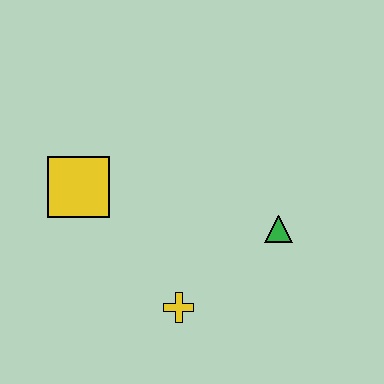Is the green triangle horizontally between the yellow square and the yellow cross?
No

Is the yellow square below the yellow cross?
No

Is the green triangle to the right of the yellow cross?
Yes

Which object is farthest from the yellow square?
The green triangle is farthest from the yellow square.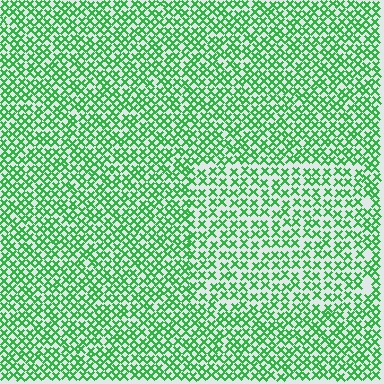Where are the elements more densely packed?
The elements are more densely packed outside the rectangle boundary.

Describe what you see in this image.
The image contains small green elements arranged at two different densities. A rectangle-shaped region is visible where the elements are less densely packed than the surrounding area.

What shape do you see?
I see a rectangle.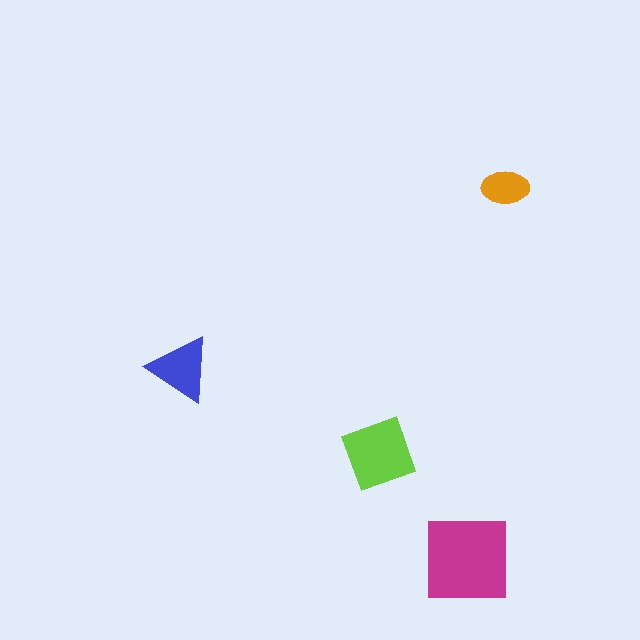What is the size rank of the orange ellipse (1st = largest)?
4th.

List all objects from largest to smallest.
The magenta square, the lime diamond, the blue triangle, the orange ellipse.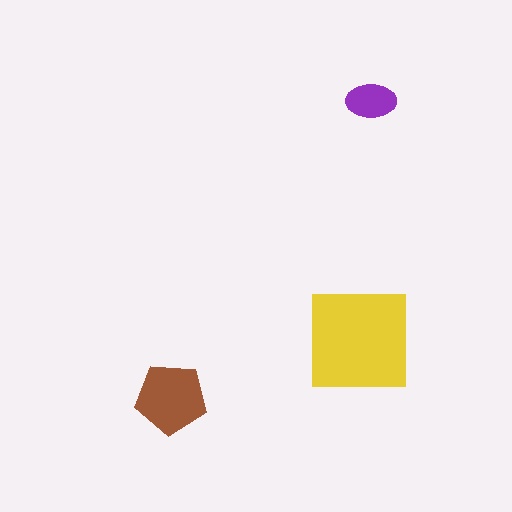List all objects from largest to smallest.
The yellow square, the brown pentagon, the purple ellipse.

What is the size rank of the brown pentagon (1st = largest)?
2nd.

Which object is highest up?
The purple ellipse is topmost.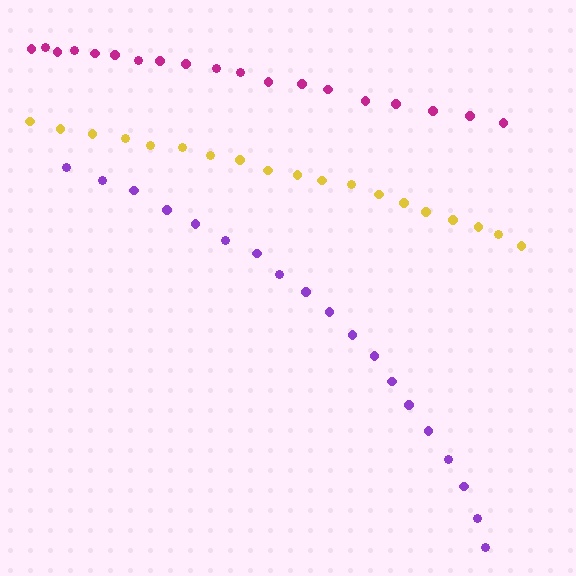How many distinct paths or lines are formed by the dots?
There are 3 distinct paths.